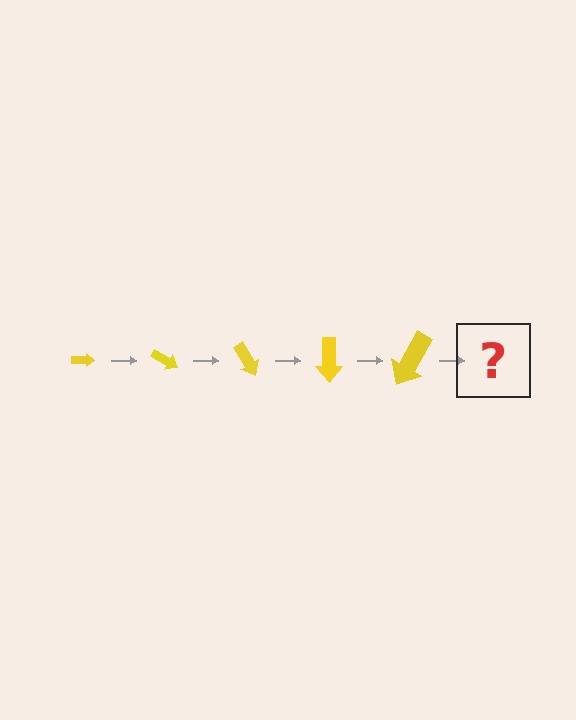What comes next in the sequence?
The next element should be an arrow, larger than the previous one and rotated 150 degrees from the start.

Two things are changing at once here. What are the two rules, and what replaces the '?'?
The two rules are that the arrow grows larger each step and it rotates 30 degrees each step. The '?' should be an arrow, larger than the previous one and rotated 150 degrees from the start.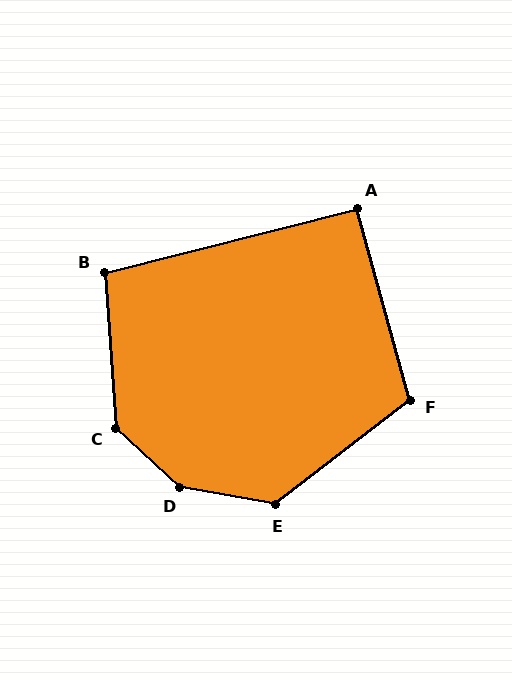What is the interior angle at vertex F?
Approximately 112 degrees (obtuse).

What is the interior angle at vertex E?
Approximately 132 degrees (obtuse).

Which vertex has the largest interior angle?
D, at approximately 148 degrees.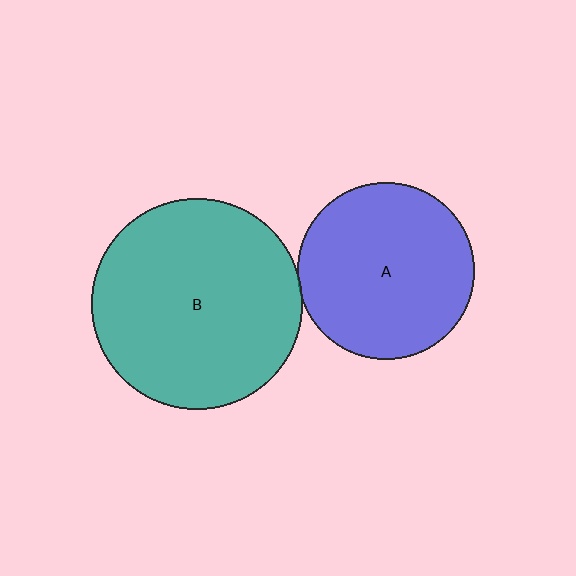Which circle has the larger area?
Circle B (teal).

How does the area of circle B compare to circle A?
Approximately 1.4 times.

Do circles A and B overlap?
Yes.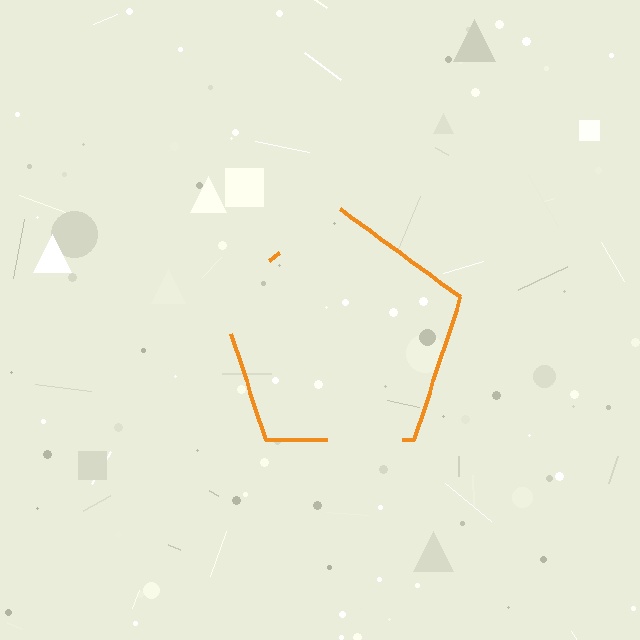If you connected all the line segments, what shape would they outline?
They would outline a pentagon.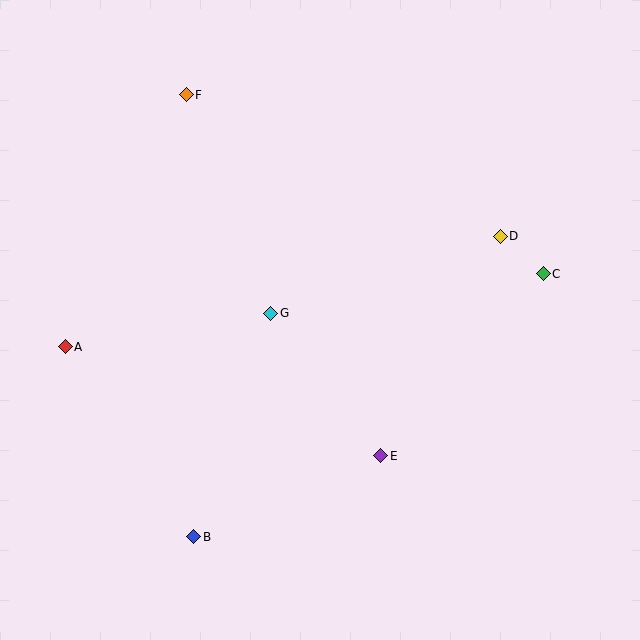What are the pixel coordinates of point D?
Point D is at (500, 236).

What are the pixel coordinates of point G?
Point G is at (271, 313).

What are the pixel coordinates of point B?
Point B is at (194, 537).